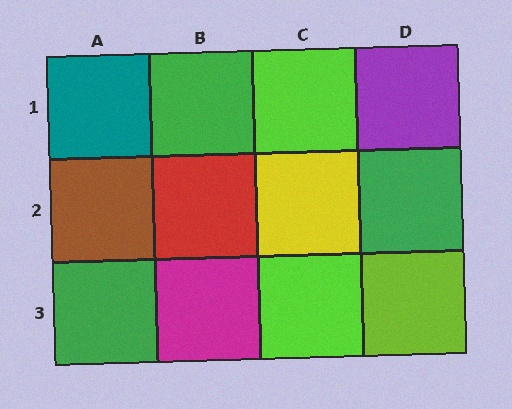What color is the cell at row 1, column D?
Purple.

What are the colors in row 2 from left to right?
Brown, red, yellow, green.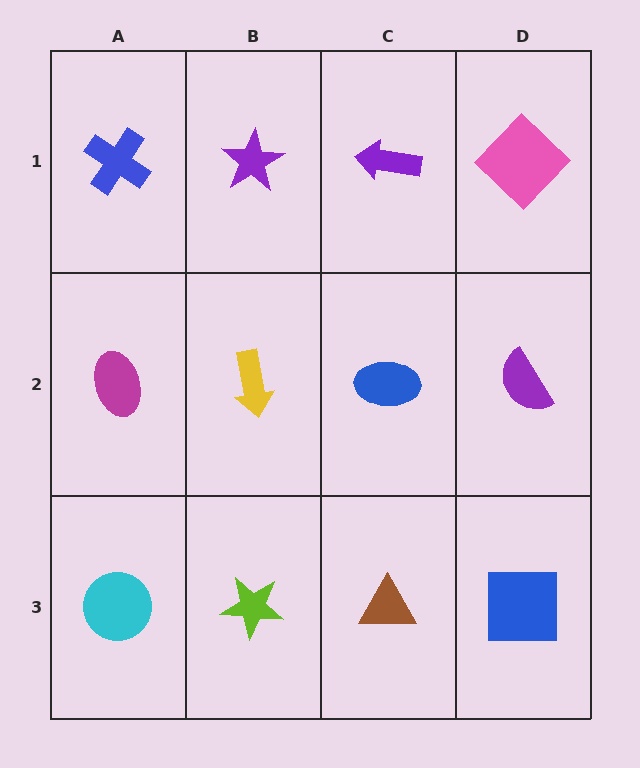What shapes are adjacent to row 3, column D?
A purple semicircle (row 2, column D), a brown triangle (row 3, column C).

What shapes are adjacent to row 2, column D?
A pink diamond (row 1, column D), a blue square (row 3, column D), a blue ellipse (row 2, column C).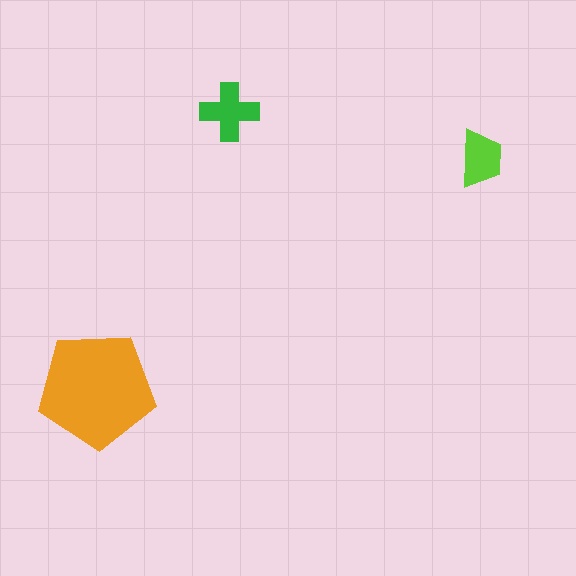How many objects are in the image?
There are 3 objects in the image.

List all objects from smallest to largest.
The lime trapezoid, the green cross, the orange pentagon.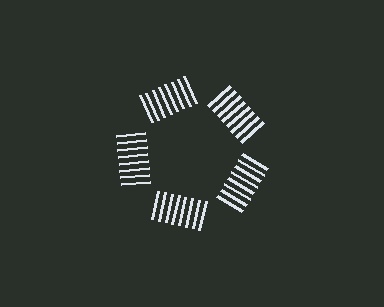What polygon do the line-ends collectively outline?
An illusory pentagon — the line segments terminate on its edges but no continuous stroke is drawn.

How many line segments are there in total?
40 — 8 along each of the 5 edges.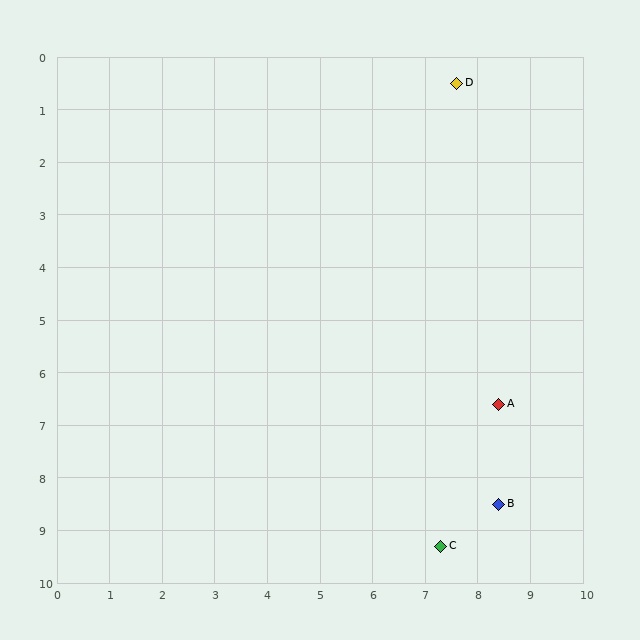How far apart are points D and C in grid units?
Points D and C are about 8.8 grid units apart.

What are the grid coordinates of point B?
Point B is at approximately (8.4, 8.5).